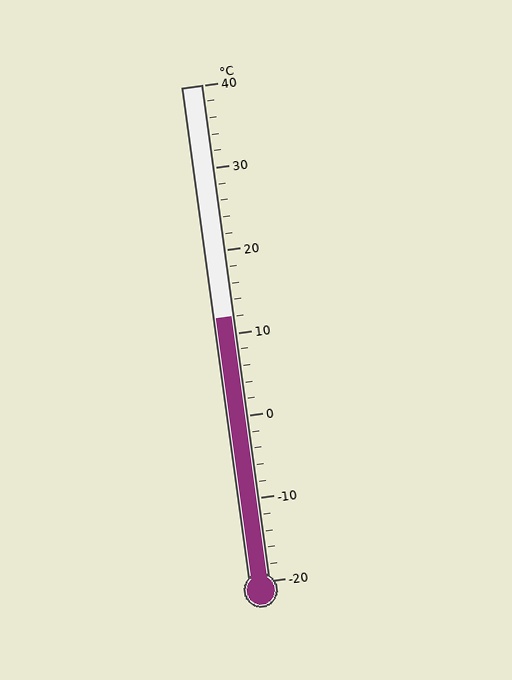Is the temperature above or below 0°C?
The temperature is above 0°C.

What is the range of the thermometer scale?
The thermometer scale ranges from -20°C to 40°C.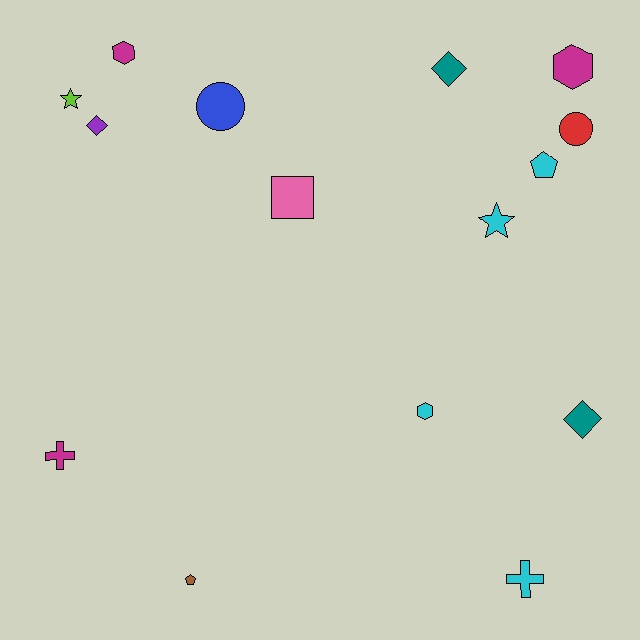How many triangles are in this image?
There are no triangles.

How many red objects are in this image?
There is 1 red object.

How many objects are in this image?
There are 15 objects.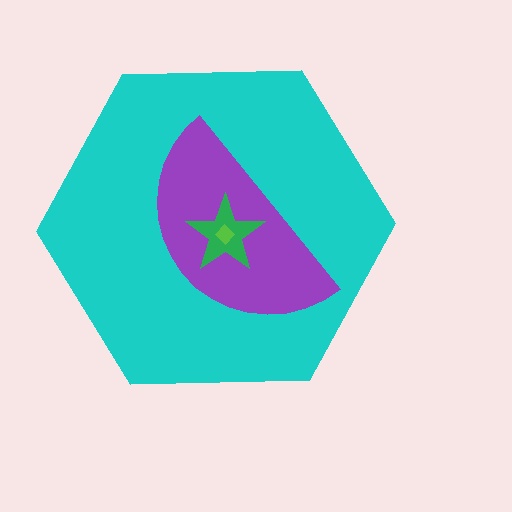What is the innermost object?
The lime diamond.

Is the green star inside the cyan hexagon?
Yes.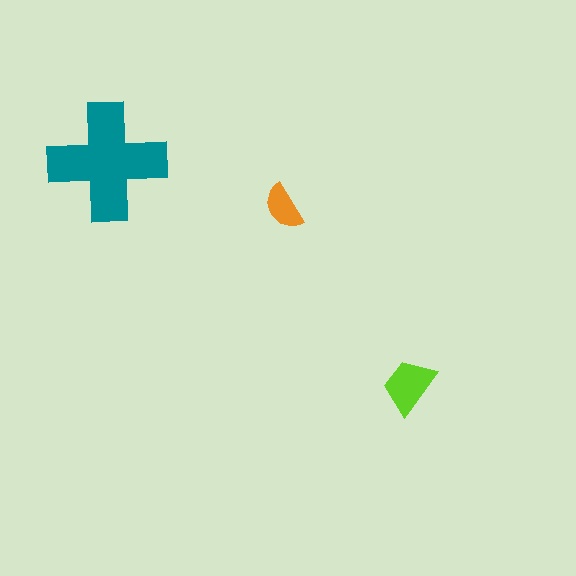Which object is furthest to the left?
The teal cross is leftmost.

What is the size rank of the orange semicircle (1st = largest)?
3rd.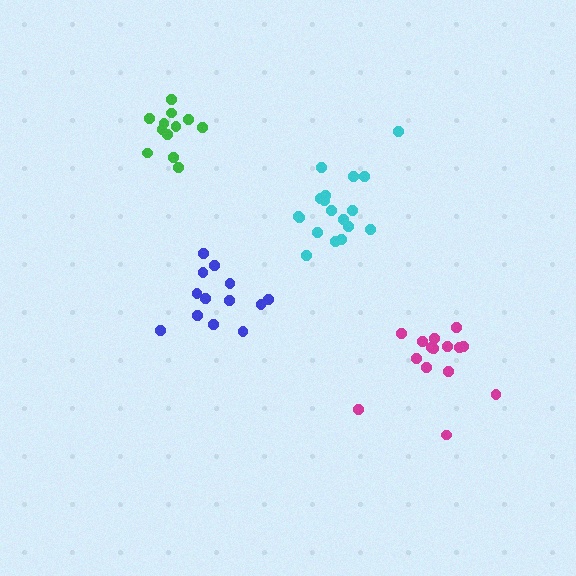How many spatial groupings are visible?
There are 4 spatial groupings.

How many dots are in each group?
Group 1: 12 dots, Group 2: 18 dots, Group 3: 13 dots, Group 4: 15 dots (58 total).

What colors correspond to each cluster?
The clusters are colored: green, cyan, blue, magenta.